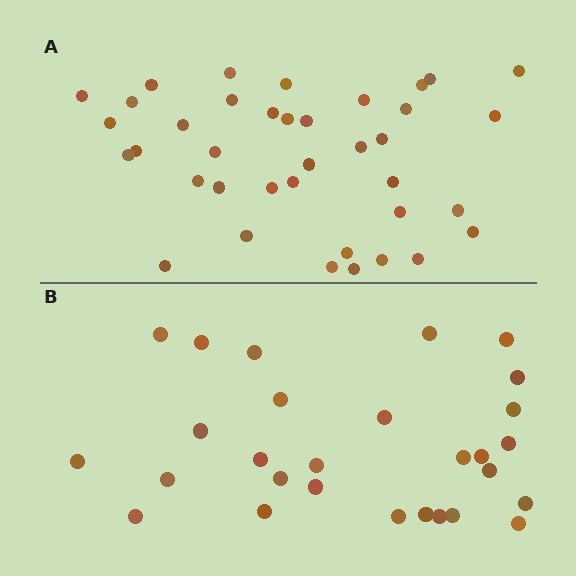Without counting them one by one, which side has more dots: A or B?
Region A (the top region) has more dots.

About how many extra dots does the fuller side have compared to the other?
Region A has roughly 10 or so more dots than region B.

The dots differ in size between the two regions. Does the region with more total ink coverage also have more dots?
No. Region B has more total ink coverage because its dots are larger, but region A actually contains more individual dots. Total area can be misleading — the number of items is what matters here.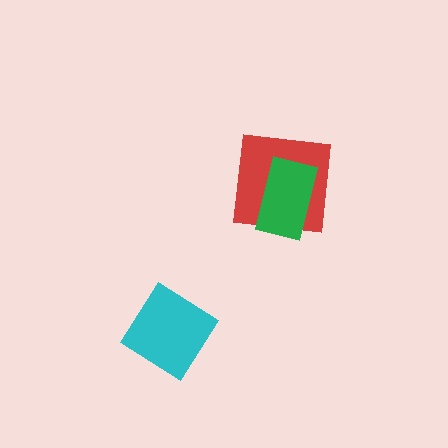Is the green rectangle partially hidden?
No, no other shape covers it.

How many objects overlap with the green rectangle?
1 object overlaps with the green rectangle.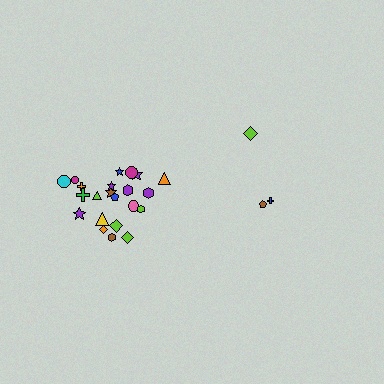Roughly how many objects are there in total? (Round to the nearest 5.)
Roughly 25 objects in total.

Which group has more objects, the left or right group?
The left group.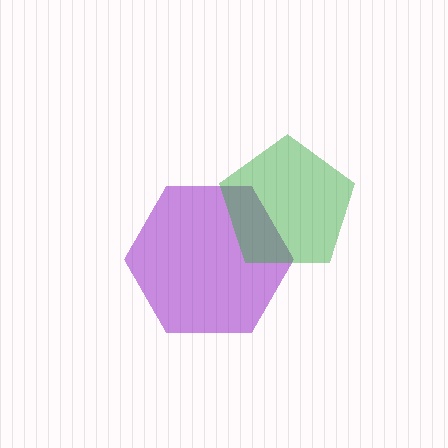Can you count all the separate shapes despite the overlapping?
Yes, there are 2 separate shapes.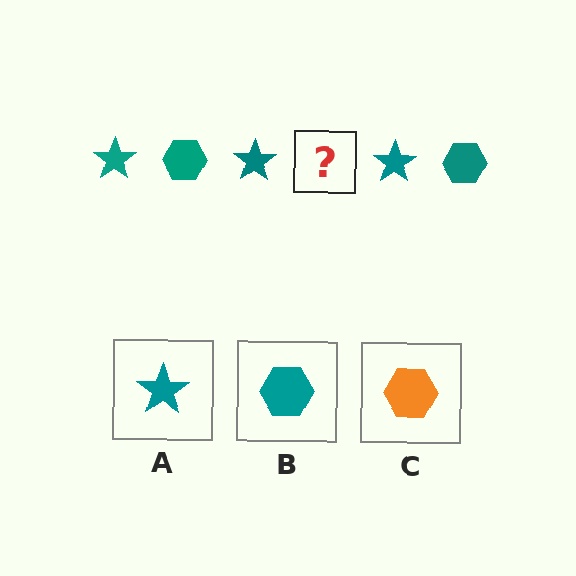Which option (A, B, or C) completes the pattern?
B.